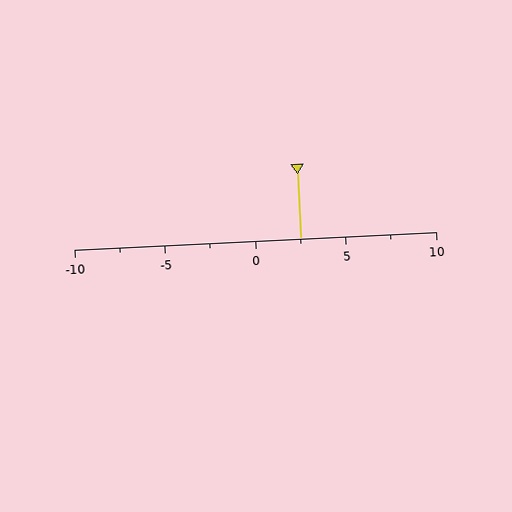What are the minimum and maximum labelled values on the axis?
The axis runs from -10 to 10.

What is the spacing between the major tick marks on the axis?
The major ticks are spaced 5 apart.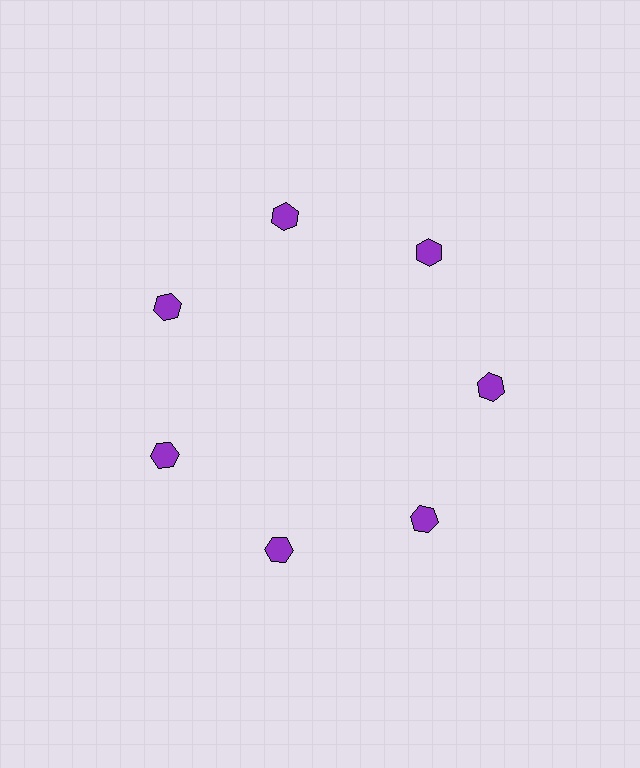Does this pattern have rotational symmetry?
Yes, this pattern has 7-fold rotational symmetry. It looks the same after rotating 51 degrees around the center.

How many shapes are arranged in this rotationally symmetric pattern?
There are 7 shapes, arranged in 7 groups of 1.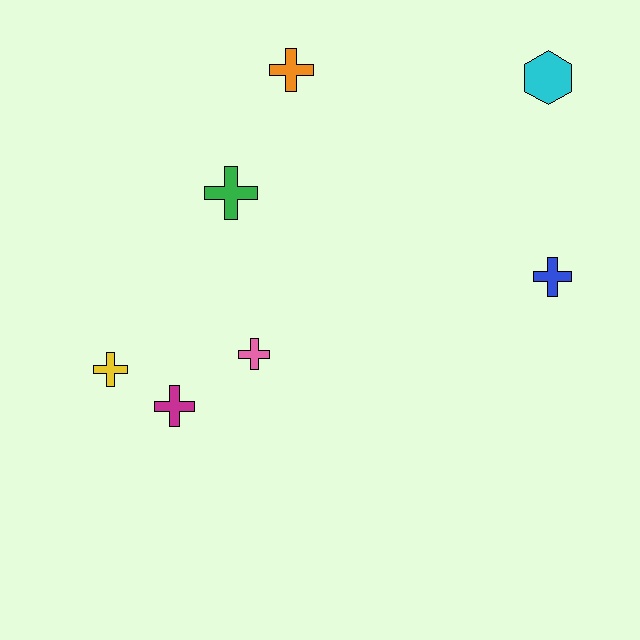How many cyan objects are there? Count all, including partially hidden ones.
There is 1 cyan object.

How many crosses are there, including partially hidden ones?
There are 6 crosses.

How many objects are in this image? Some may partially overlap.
There are 7 objects.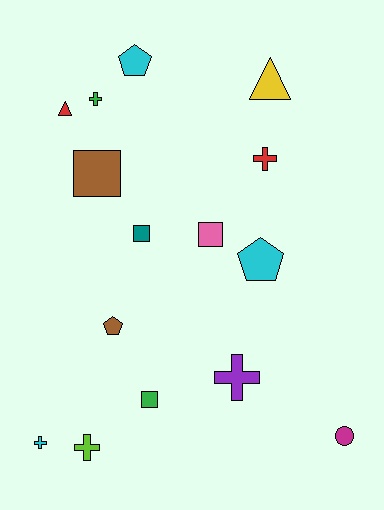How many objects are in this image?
There are 15 objects.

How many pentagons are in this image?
There are 3 pentagons.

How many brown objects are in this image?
There are 2 brown objects.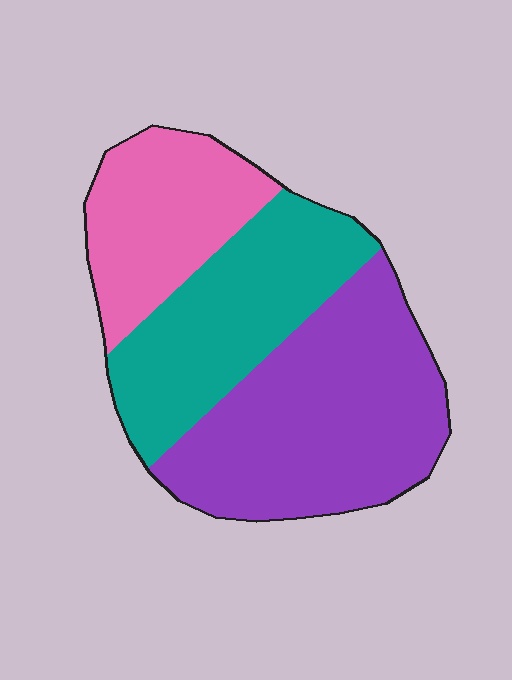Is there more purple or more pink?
Purple.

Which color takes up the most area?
Purple, at roughly 45%.